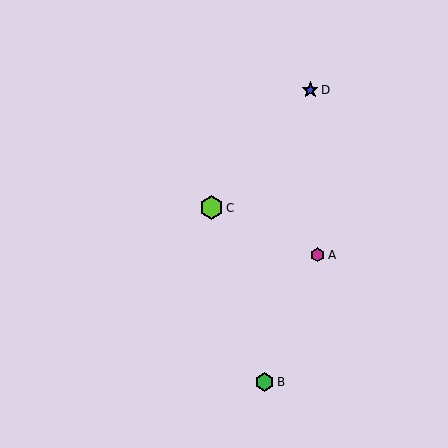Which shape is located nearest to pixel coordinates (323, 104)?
The blue star (labeled D) at (310, 90) is nearest to that location.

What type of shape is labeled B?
Shape B is a green hexagon.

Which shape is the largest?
The lime hexagon (labeled C) is the largest.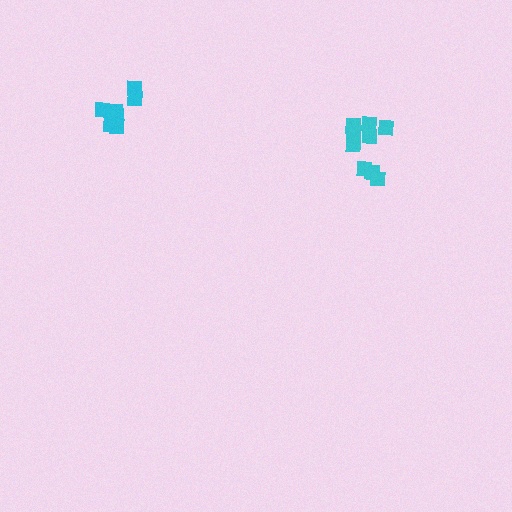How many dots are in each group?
Group 1: 10 dots, Group 2: 7 dots (17 total).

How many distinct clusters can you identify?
There are 2 distinct clusters.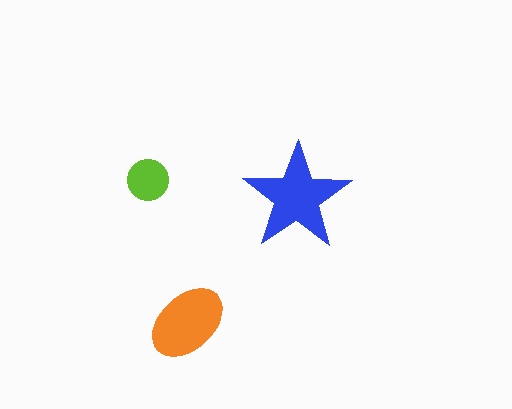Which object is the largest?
The blue star.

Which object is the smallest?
The lime circle.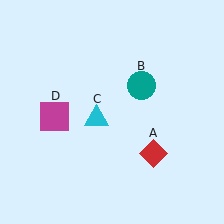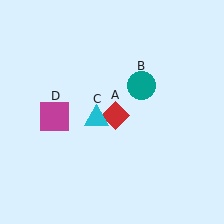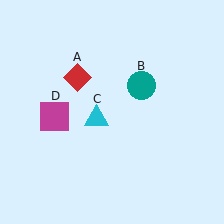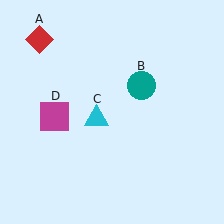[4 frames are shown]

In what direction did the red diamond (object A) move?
The red diamond (object A) moved up and to the left.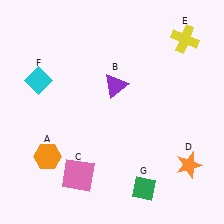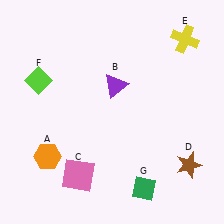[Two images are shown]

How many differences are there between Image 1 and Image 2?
There are 2 differences between the two images.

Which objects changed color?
D changed from orange to brown. F changed from cyan to lime.